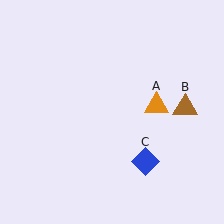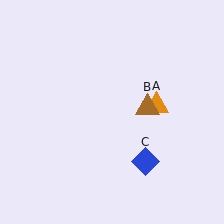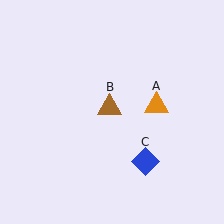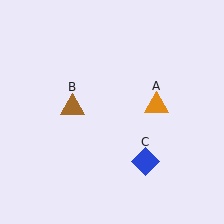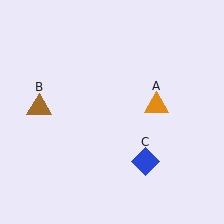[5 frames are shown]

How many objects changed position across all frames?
1 object changed position: brown triangle (object B).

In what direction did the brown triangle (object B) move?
The brown triangle (object B) moved left.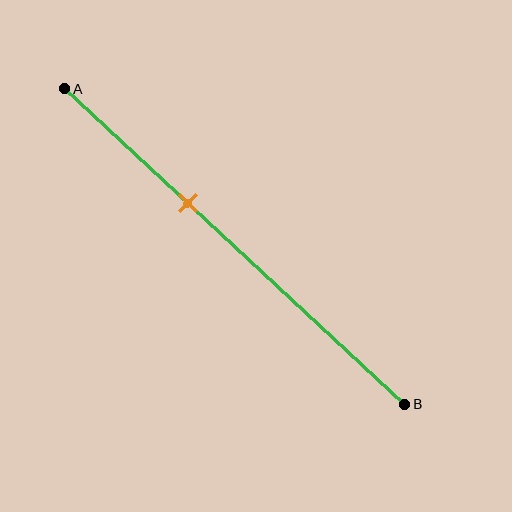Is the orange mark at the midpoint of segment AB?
No, the mark is at about 35% from A, not at the 50% midpoint.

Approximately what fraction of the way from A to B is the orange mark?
The orange mark is approximately 35% of the way from A to B.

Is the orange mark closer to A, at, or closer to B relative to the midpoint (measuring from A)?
The orange mark is closer to point A than the midpoint of segment AB.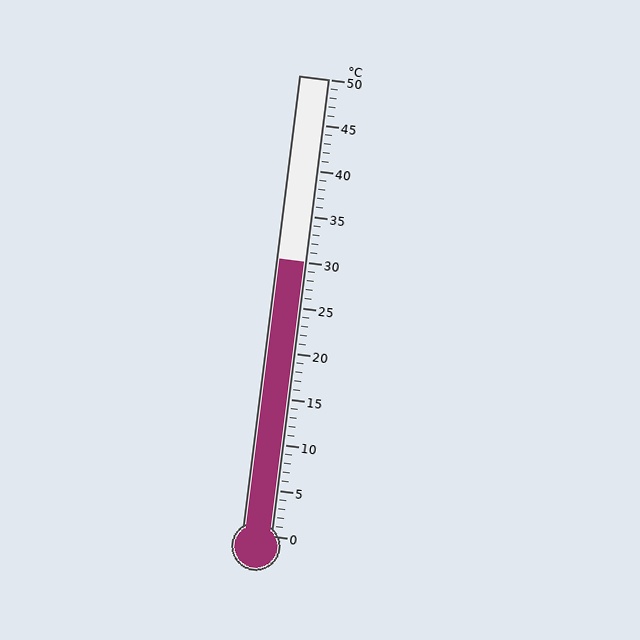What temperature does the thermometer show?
The thermometer shows approximately 30°C.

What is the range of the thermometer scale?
The thermometer scale ranges from 0°C to 50°C.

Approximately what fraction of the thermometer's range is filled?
The thermometer is filled to approximately 60% of its range.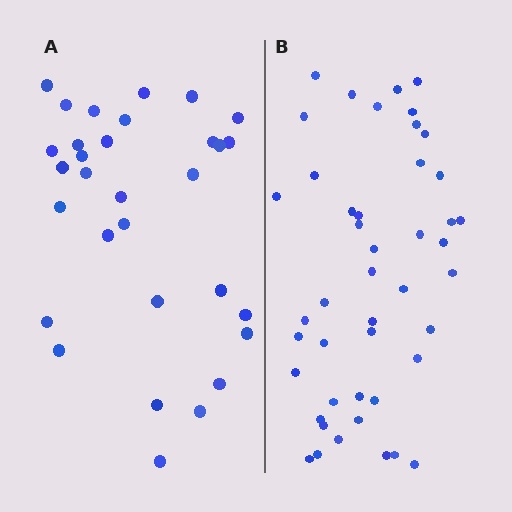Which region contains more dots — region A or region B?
Region B (the right region) has more dots.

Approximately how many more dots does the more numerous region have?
Region B has approximately 15 more dots than region A.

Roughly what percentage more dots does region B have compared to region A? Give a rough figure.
About 45% more.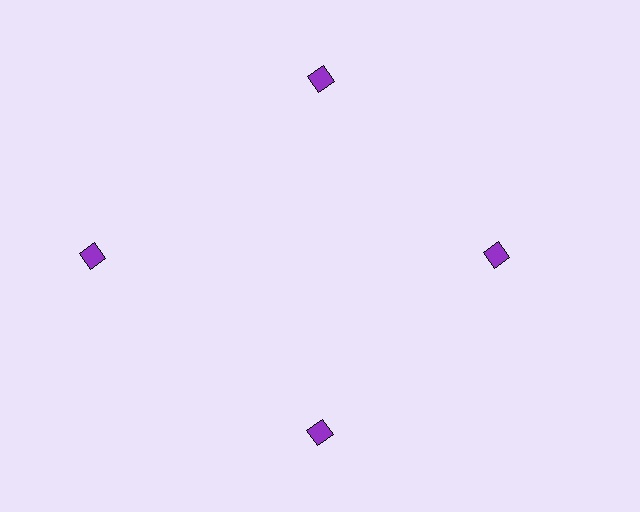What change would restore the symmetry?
The symmetry would be restored by moving it inward, back onto the ring so that all 4 squares sit at equal angles and equal distance from the center.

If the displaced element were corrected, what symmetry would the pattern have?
It would have 4-fold rotational symmetry — the pattern would map onto itself every 90 degrees.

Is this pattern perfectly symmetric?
No. The 4 purple squares are arranged in a ring, but one element near the 9 o'clock position is pushed outward from the center, breaking the 4-fold rotational symmetry.